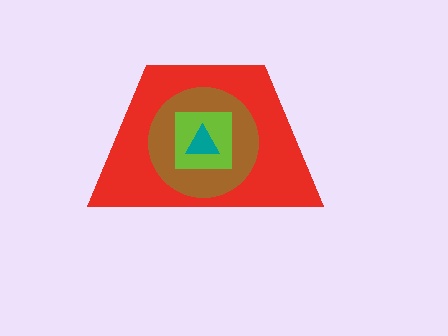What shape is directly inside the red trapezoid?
The brown circle.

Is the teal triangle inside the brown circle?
Yes.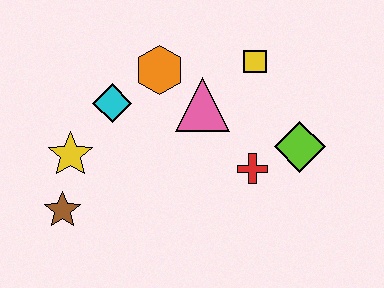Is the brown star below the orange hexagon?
Yes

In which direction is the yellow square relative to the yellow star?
The yellow square is to the right of the yellow star.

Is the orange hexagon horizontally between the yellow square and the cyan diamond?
Yes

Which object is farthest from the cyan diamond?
The lime diamond is farthest from the cyan diamond.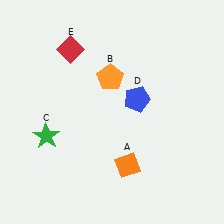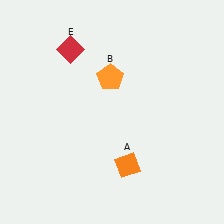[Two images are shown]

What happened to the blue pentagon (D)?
The blue pentagon (D) was removed in Image 2. It was in the top-right area of Image 1.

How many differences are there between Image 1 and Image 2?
There are 2 differences between the two images.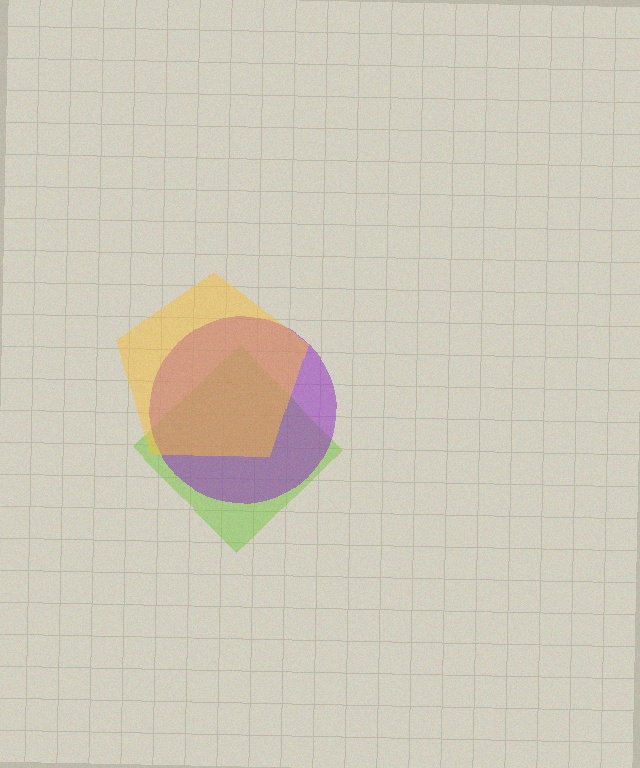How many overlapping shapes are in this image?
There are 3 overlapping shapes in the image.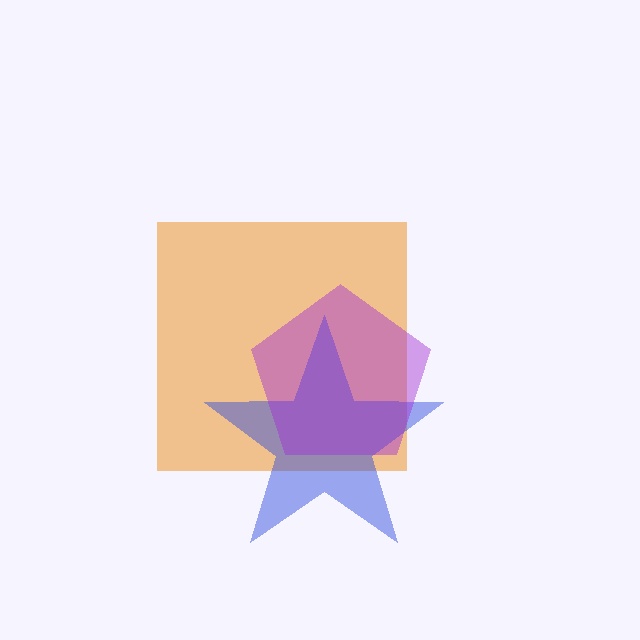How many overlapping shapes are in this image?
There are 3 overlapping shapes in the image.